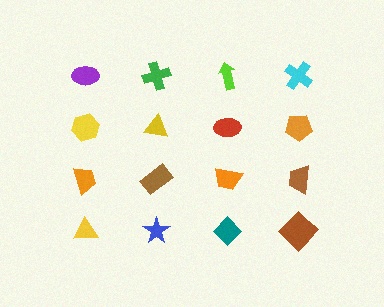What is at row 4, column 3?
A teal diamond.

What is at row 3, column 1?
An orange trapezoid.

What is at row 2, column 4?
An orange pentagon.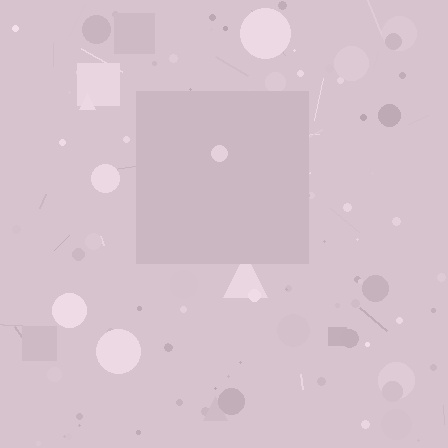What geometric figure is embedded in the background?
A square is embedded in the background.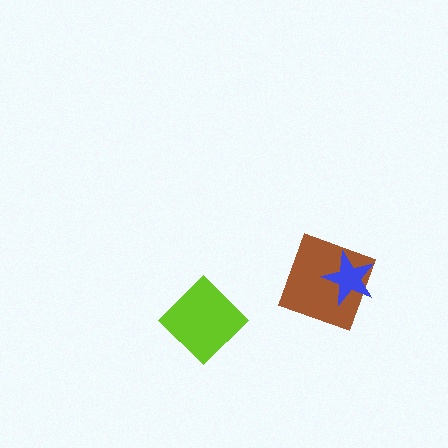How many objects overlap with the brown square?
1 object overlaps with the brown square.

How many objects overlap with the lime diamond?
0 objects overlap with the lime diamond.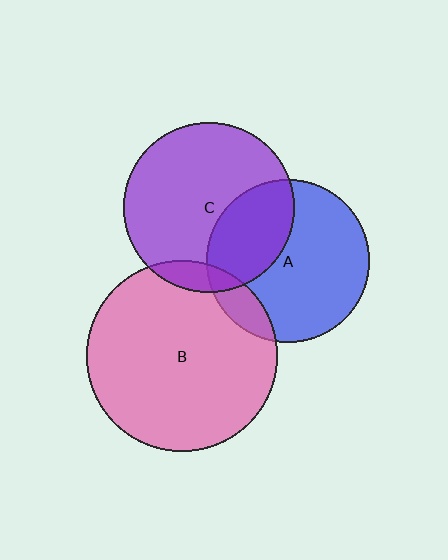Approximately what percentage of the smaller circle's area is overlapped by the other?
Approximately 10%.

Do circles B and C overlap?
Yes.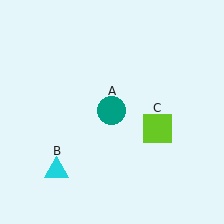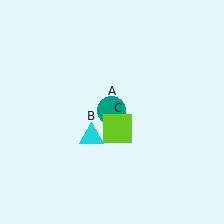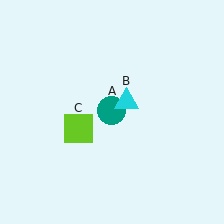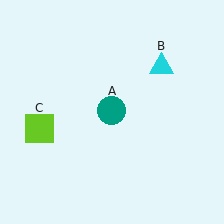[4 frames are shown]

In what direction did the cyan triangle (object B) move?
The cyan triangle (object B) moved up and to the right.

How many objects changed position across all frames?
2 objects changed position: cyan triangle (object B), lime square (object C).